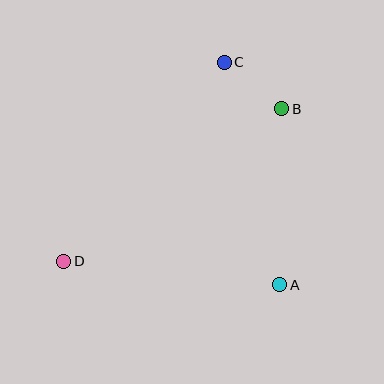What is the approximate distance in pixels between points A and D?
The distance between A and D is approximately 217 pixels.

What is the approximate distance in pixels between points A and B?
The distance between A and B is approximately 176 pixels.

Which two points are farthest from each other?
Points B and D are farthest from each other.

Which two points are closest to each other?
Points B and C are closest to each other.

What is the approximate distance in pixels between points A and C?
The distance between A and C is approximately 229 pixels.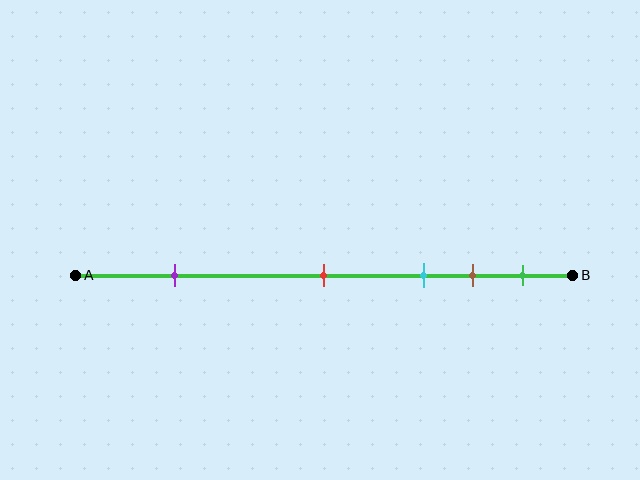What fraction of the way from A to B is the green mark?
The green mark is approximately 90% (0.9) of the way from A to B.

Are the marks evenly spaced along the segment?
No, the marks are not evenly spaced.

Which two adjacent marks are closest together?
The brown and green marks are the closest adjacent pair.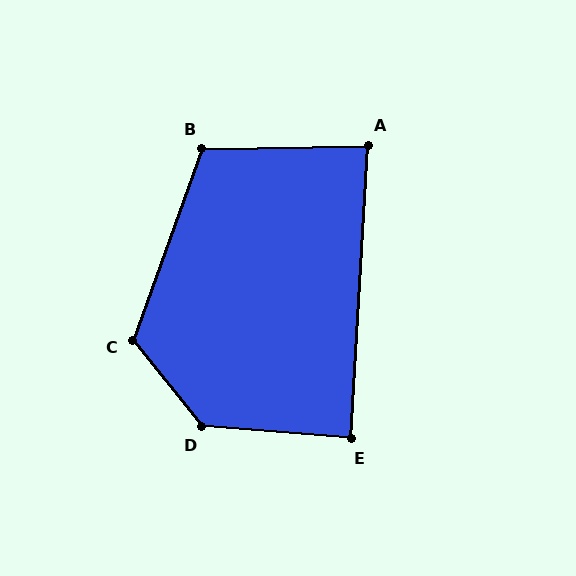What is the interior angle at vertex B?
Approximately 111 degrees (obtuse).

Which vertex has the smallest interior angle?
A, at approximately 86 degrees.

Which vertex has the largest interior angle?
D, at approximately 133 degrees.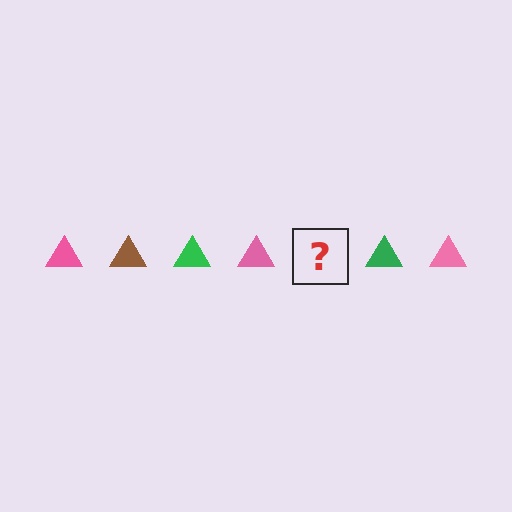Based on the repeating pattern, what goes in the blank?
The blank should be a brown triangle.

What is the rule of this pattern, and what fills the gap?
The rule is that the pattern cycles through pink, brown, green triangles. The gap should be filled with a brown triangle.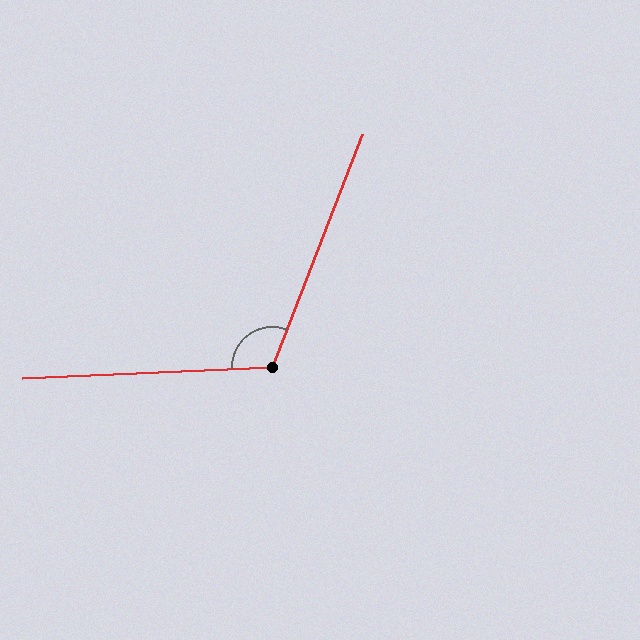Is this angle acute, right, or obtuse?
It is obtuse.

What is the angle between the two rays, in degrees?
Approximately 113 degrees.